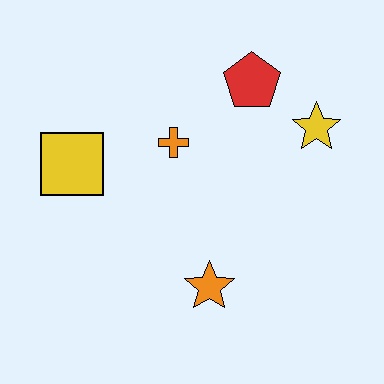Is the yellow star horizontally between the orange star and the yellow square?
No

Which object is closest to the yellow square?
The orange cross is closest to the yellow square.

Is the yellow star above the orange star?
Yes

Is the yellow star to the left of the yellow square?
No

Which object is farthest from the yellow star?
The yellow square is farthest from the yellow star.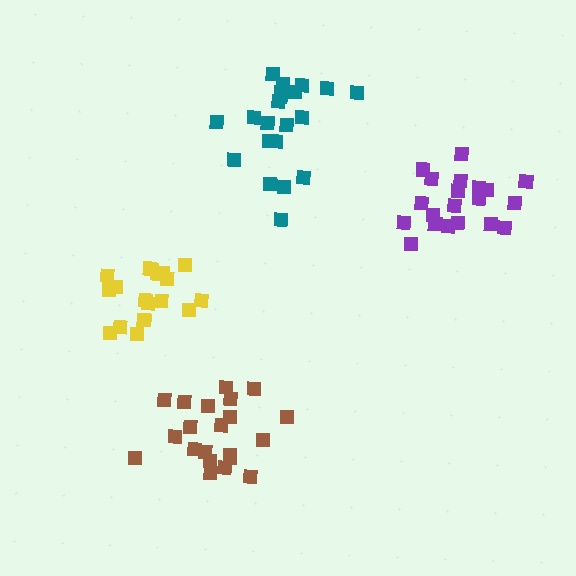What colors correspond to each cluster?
The clusters are colored: yellow, teal, purple, brown.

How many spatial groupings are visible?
There are 4 spatial groupings.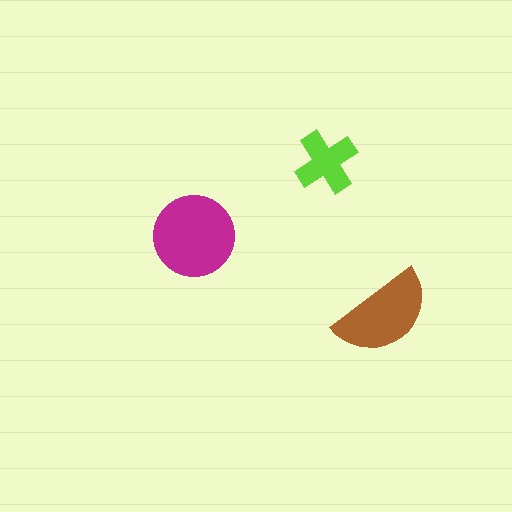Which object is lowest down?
The brown semicircle is bottommost.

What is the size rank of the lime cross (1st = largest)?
3rd.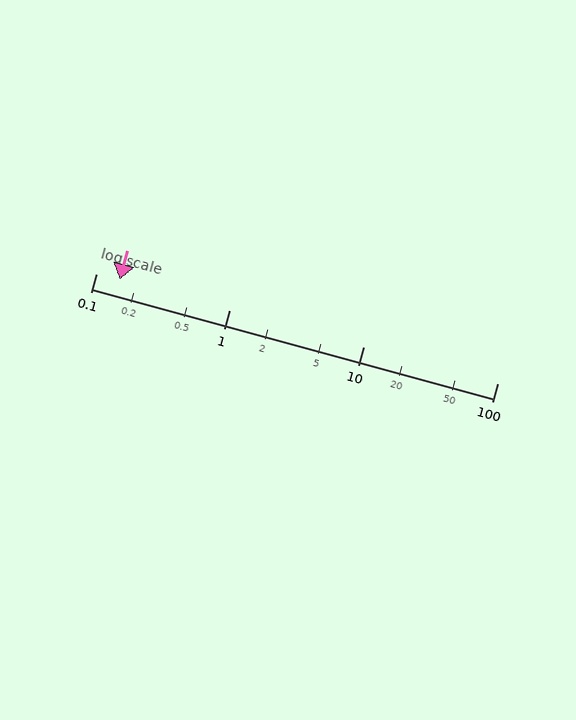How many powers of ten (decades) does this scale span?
The scale spans 3 decades, from 0.1 to 100.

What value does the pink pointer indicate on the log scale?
The pointer indicates approximately 0.15.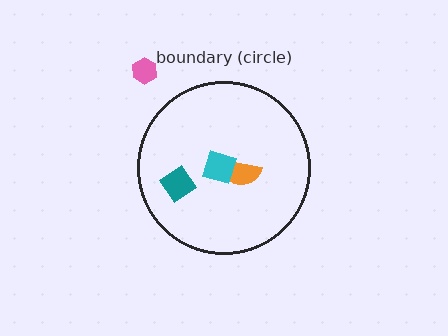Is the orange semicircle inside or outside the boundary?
Inside.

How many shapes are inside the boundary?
3 inside, 1 outside.